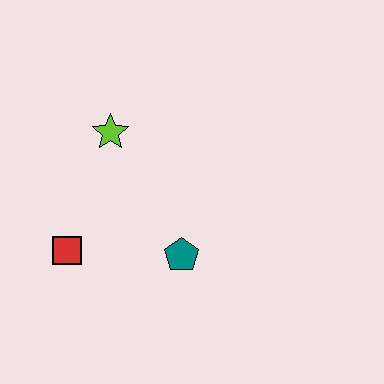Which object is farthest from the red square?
The lime star is farthest from the red square.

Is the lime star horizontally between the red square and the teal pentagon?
Yes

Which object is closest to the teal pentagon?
The red square is closest to the teal pentagon.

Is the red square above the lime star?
No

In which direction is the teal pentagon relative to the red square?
The teal pentagon is to the right of the red square.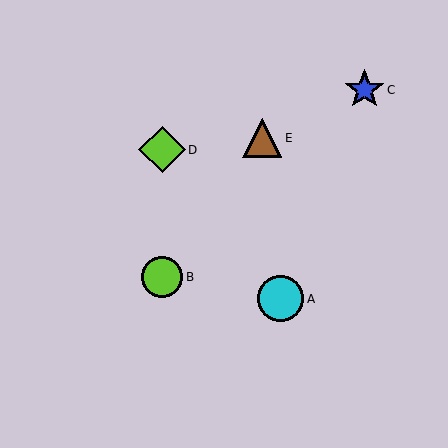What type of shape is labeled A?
Shape A is a cyan circle.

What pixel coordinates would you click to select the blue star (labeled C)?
Click at (364, 90) to select the blue star C.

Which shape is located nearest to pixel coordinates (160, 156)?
The lime diamond (labeled D) at (162, 150) is nearest to that location.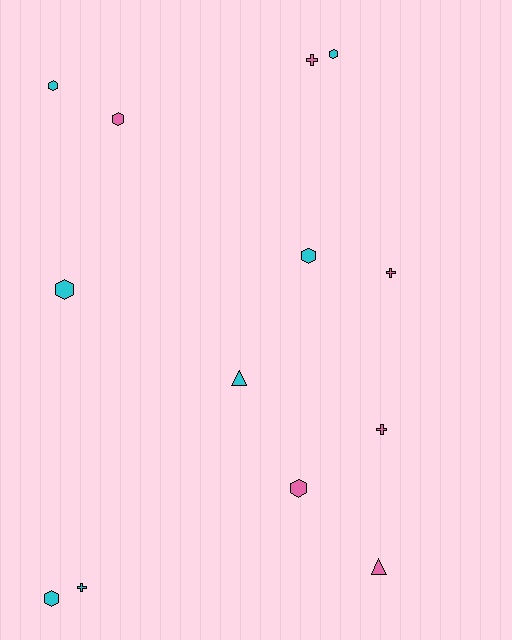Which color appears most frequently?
Cyan, with 7 objects.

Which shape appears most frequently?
Hexagon, with 7 objects.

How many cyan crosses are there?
There is 1 cyan cross.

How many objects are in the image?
There are 13 objects.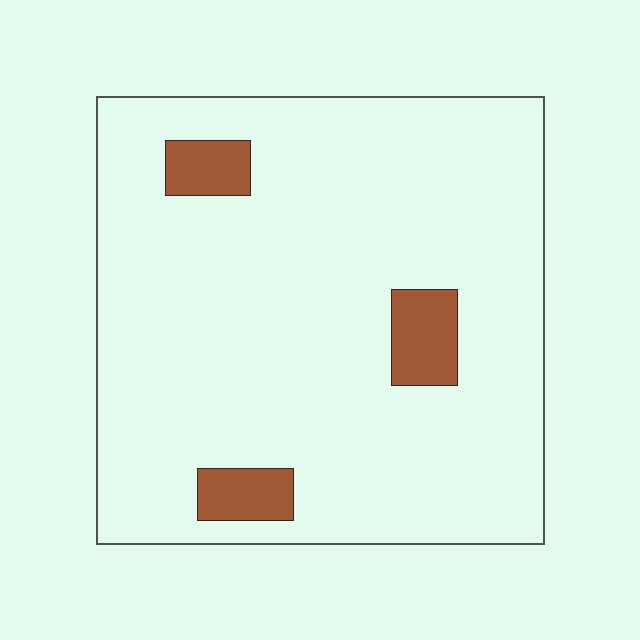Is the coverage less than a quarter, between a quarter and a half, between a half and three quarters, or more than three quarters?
Less than a quarter.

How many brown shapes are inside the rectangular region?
3.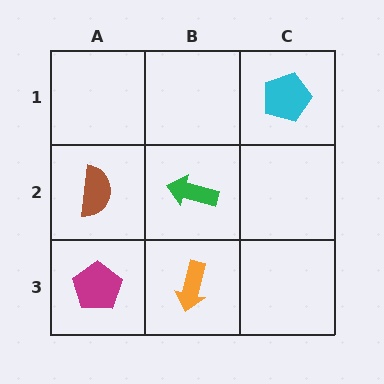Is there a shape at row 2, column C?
No, that cell is empty.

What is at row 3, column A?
A magenta pentagon.